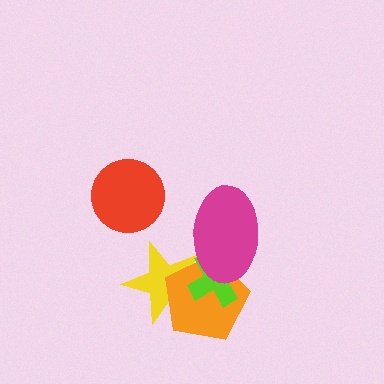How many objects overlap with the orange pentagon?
3 objects overlap with the orange pentagon.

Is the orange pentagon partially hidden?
Yes, it is partially covered by another shape.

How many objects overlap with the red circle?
0 objects overlap with the red circle.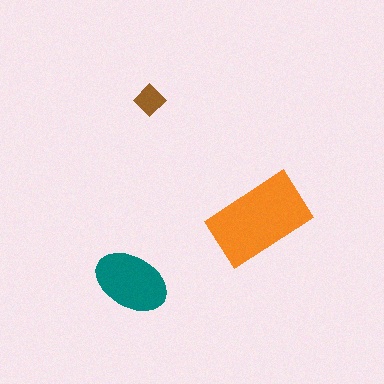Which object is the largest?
The orange rectangle.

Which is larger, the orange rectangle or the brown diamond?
The orange rectangle.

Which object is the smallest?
The brown diamond.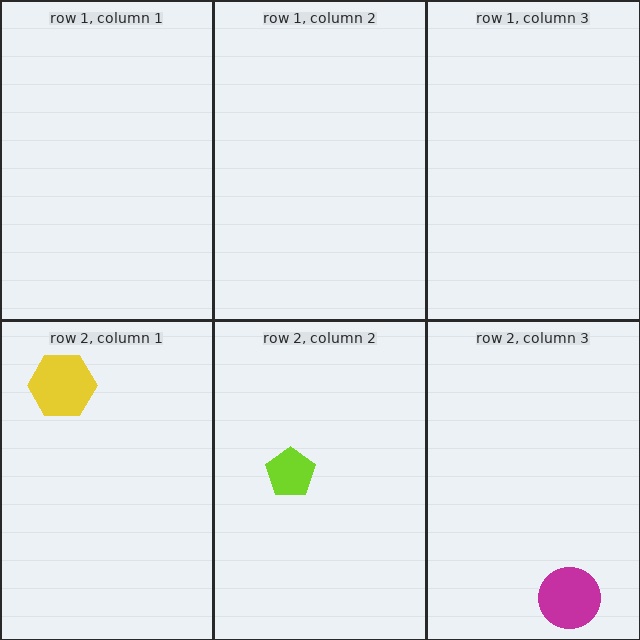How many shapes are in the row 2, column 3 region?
1.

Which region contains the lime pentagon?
The row 2, column 2 region.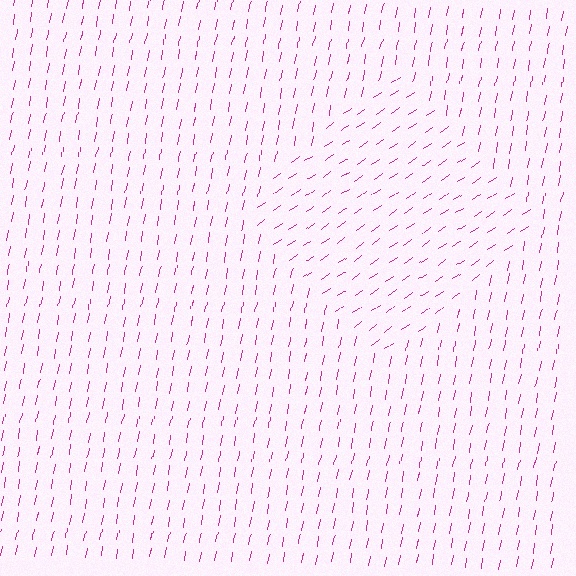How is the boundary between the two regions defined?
The boundary is defined purely by a change in line orientation (approximately 45 degrees difference). All lines are the same color and thickness.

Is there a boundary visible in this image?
Yes, there is a texture boundary formed by a change in line orientation.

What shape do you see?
I see a diamond.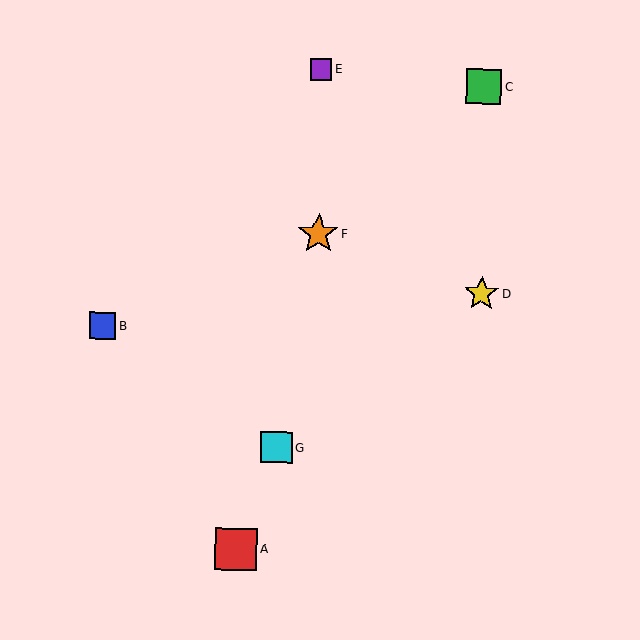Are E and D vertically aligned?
No, E is at x≈321 and D is at x≈482.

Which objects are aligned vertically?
Objects E, F are aligned vertically.